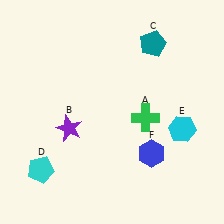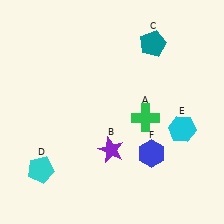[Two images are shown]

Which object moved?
The purple star (B) moved right.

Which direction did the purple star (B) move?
The purple star (B) moved right.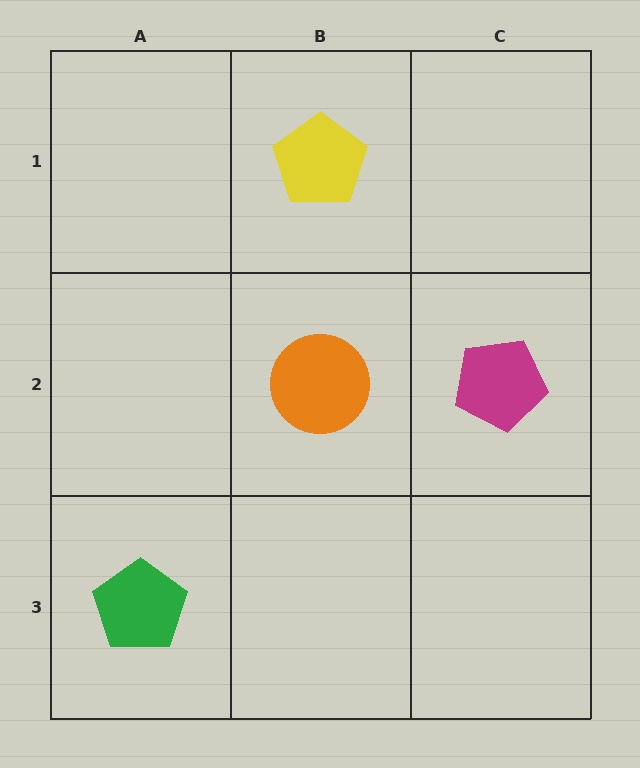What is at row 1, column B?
A yellow pentagon.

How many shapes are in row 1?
1 shape.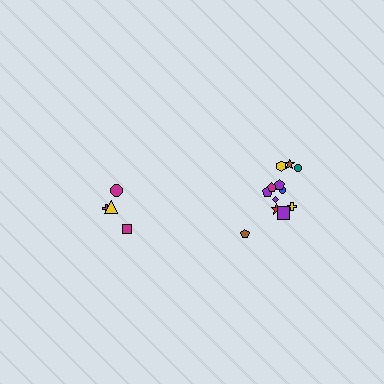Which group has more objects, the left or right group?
The right group.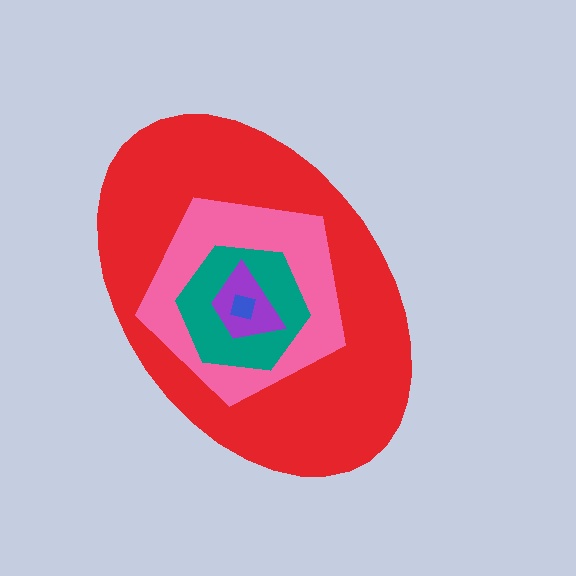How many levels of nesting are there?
5.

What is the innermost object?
The blue square.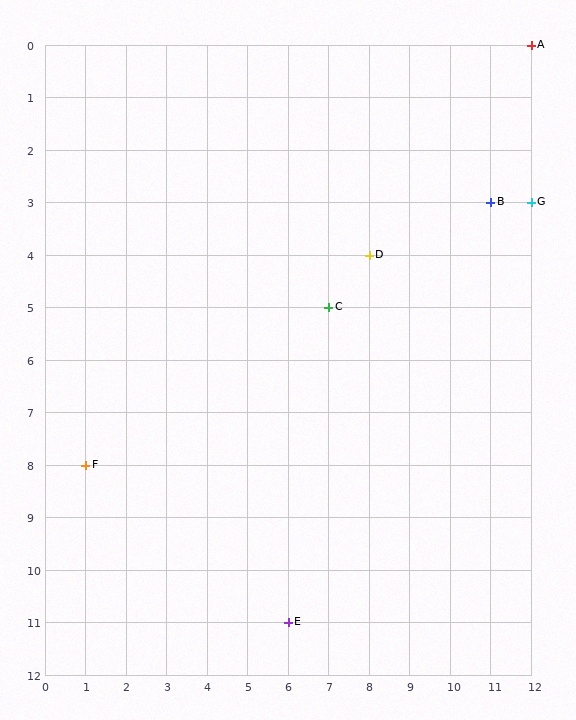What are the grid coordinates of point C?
Point C is at grid coordinates (7, 5).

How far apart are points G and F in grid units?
Points G and F are 11 columns and 5 rows apart (about 12.1 grid units diagonally).